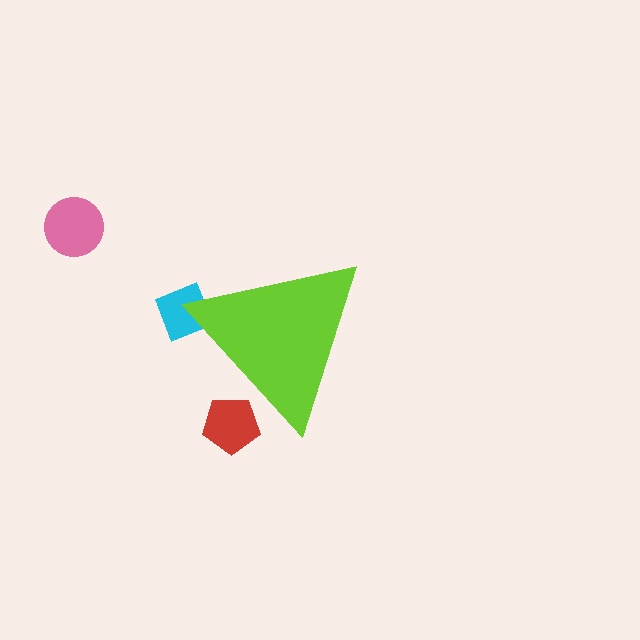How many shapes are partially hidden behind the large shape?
2 shapes are partially hidden.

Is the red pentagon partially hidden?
Yes, the red pentagon is partially hidden behind the lime triangle.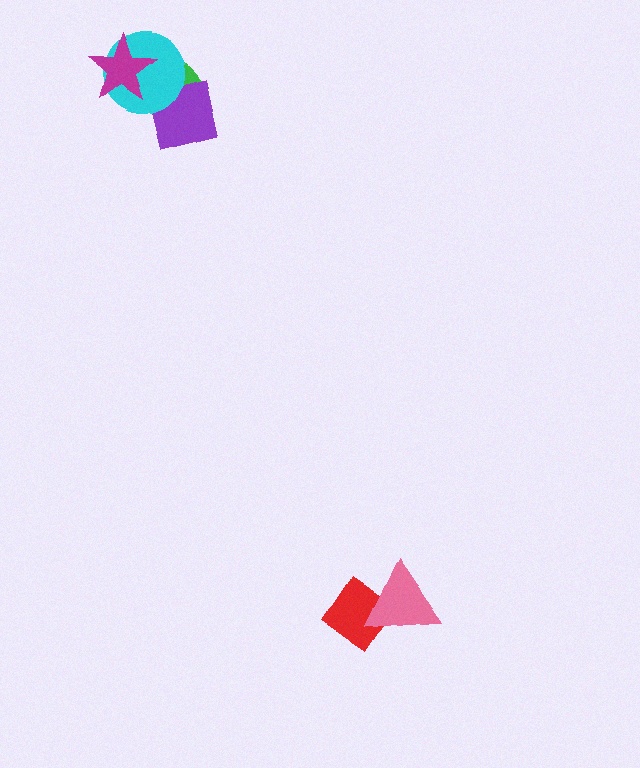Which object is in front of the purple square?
The cyan circle is in front of the purple square.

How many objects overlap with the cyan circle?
3 objects overlap with the cyan circle.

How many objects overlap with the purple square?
2 objects overlap with the purple square.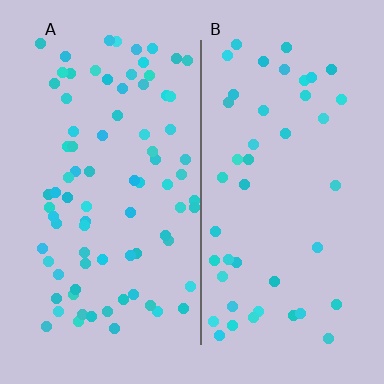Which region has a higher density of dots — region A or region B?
A (the left).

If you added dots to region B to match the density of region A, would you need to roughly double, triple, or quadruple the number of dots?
Approximately double.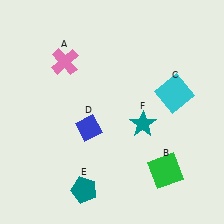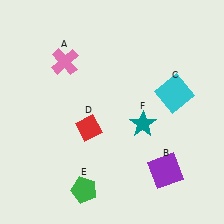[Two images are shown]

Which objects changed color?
B changed from green to purple. D changed from blue to red. E changed from teal to green.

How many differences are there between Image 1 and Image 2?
There are 3 differences between the two images.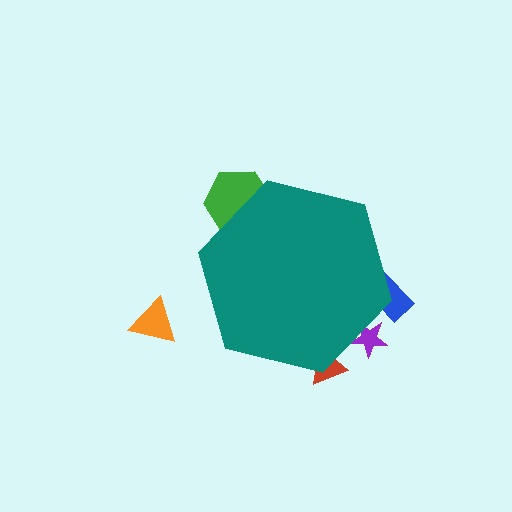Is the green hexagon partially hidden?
Yes, the green hexagon is partially hidden behind the teal hexagon.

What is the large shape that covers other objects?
A teal hexagon.